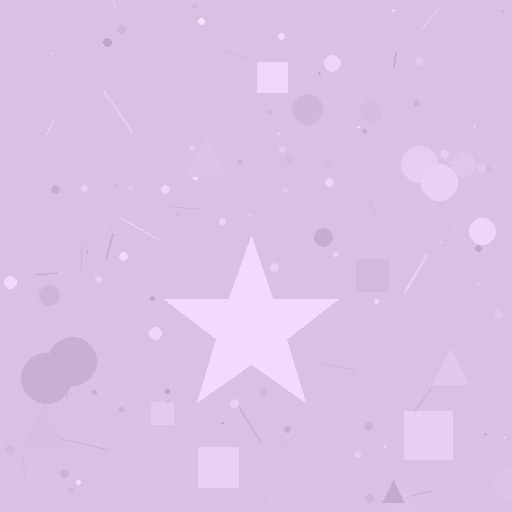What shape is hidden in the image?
A star is hidden in the image.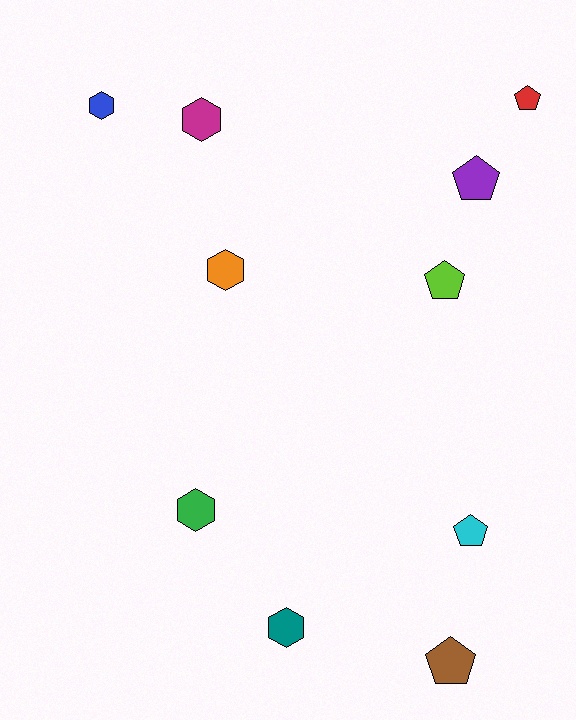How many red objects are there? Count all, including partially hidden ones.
There is 1 red object.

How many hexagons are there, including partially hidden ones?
There are 5 hexagons.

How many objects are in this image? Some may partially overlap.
There are 10 objects.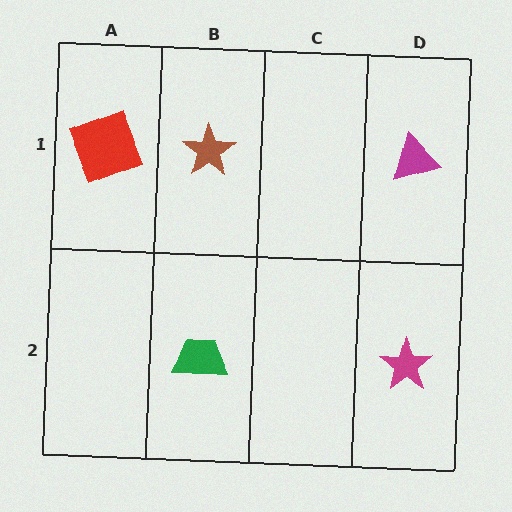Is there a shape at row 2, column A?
No, that cell is empty.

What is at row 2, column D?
A magenta star.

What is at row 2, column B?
A green trapezoid.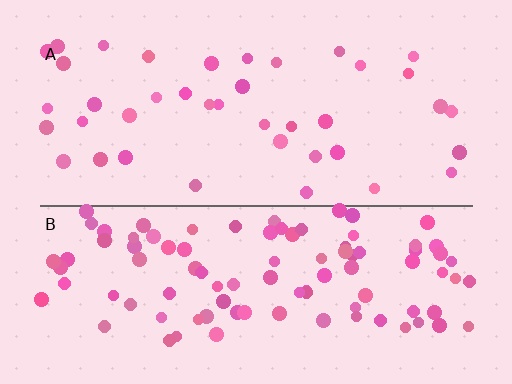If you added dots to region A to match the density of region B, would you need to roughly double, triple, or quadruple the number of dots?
Approximately double.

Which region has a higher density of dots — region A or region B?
B (the bottom).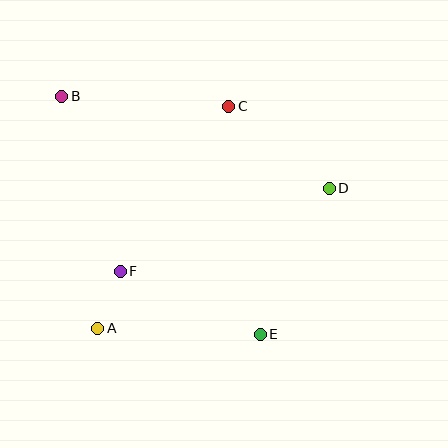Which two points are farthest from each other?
Points B and E are farthest from each other.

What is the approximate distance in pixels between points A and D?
The distance between A and D is approximately 271 pixels.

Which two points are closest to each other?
Points A and F are closest to each other.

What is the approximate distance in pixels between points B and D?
The distance between B and D is approximately 283 pixels.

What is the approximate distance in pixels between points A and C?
The distance between A and C is approximately 258 pixels.